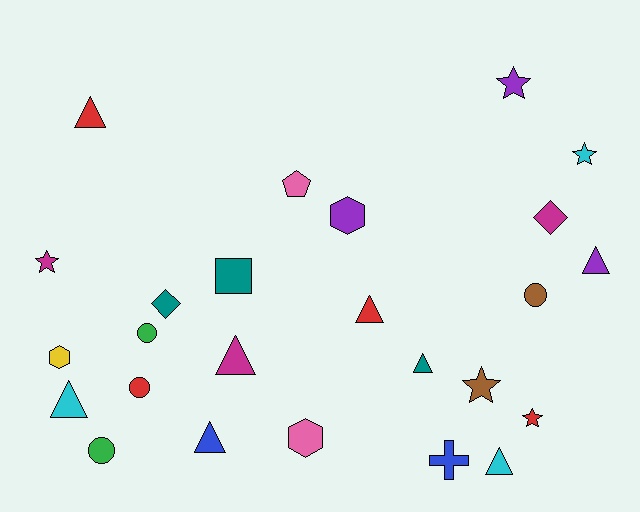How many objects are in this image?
There are 25 objects.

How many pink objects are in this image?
There are 2 pink objects.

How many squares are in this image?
There is 1 square.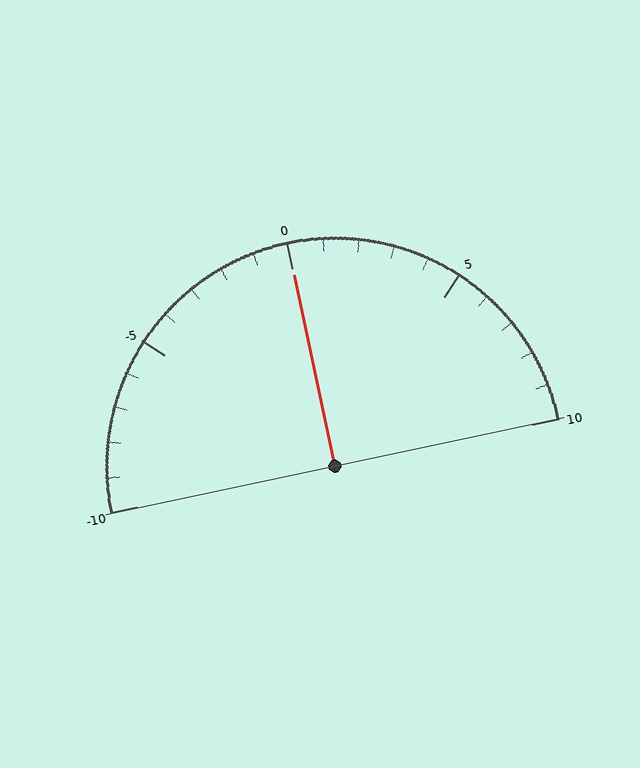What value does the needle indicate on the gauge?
The needle indicates approximately 0.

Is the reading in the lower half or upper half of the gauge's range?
The reading is in the upper half of the range (-10 to 10).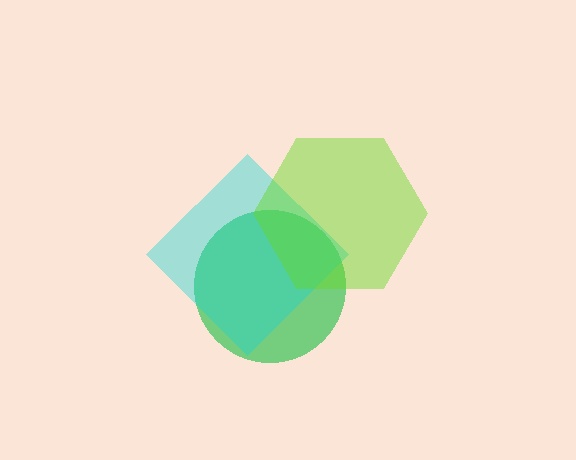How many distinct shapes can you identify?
There are 3 distinct shapes: a green circle, a cyan diamond, a lime hexagon.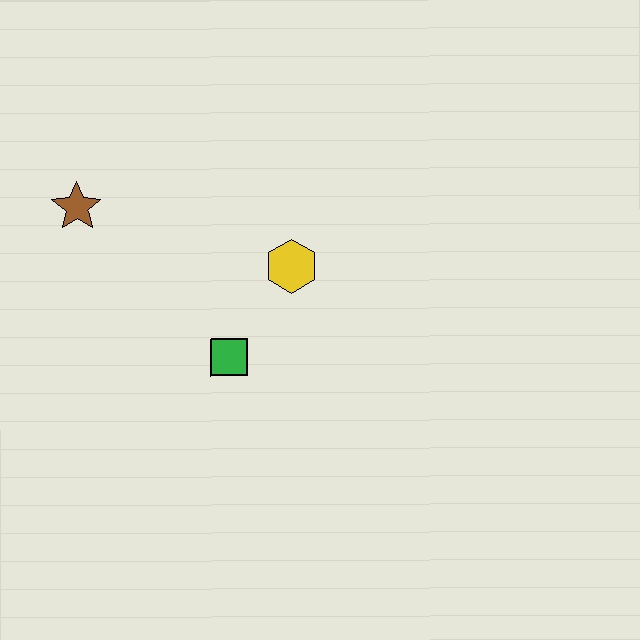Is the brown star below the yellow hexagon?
No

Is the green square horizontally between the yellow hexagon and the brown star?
Yes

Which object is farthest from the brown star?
The yellow hexagon is farthest from the brown star.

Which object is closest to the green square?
The yellow hexagon is closest to the green square.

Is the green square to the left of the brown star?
No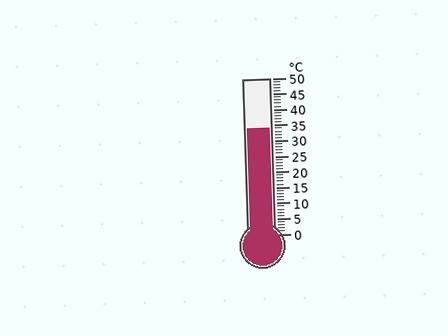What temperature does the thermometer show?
The thermometer shows approximately 34°C.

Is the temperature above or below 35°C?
The temperature is below 35°C.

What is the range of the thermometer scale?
The thermometer scale ranges from 0°C to 50°C.